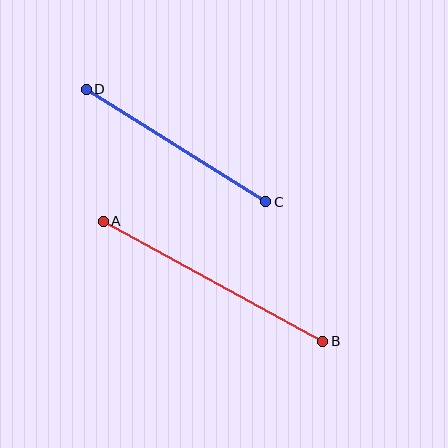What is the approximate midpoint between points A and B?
The midpoint is at approximately (213, 281) pixels.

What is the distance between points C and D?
The distance is approximately 212 pixels.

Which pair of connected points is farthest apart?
Points A and B are farthest apart.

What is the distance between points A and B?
The distance is approximately 250 pixels.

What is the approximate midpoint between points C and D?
The midpoint is at approximately (176, 145) pixels.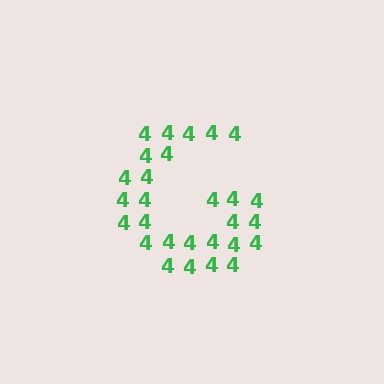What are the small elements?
The small elements are digit 4's.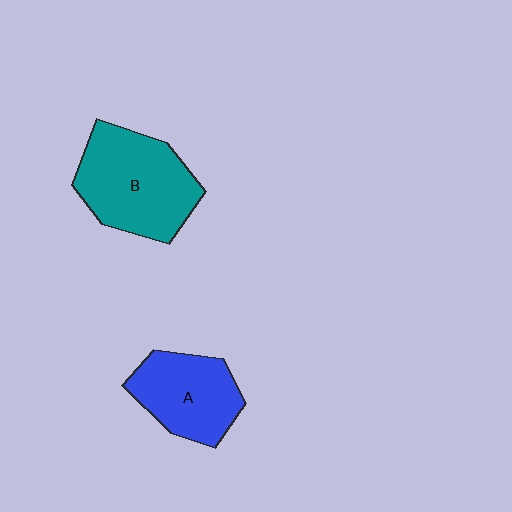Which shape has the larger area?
Shape B (teal).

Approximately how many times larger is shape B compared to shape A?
Approximately 1.4 times.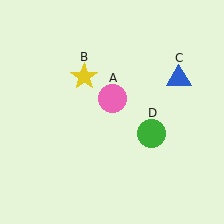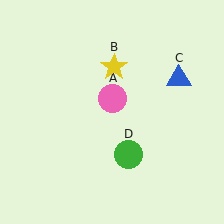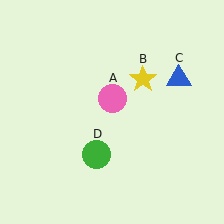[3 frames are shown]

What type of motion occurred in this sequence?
The yellow star (object B), green circle (object D) rotated clockwise around the center of the scene.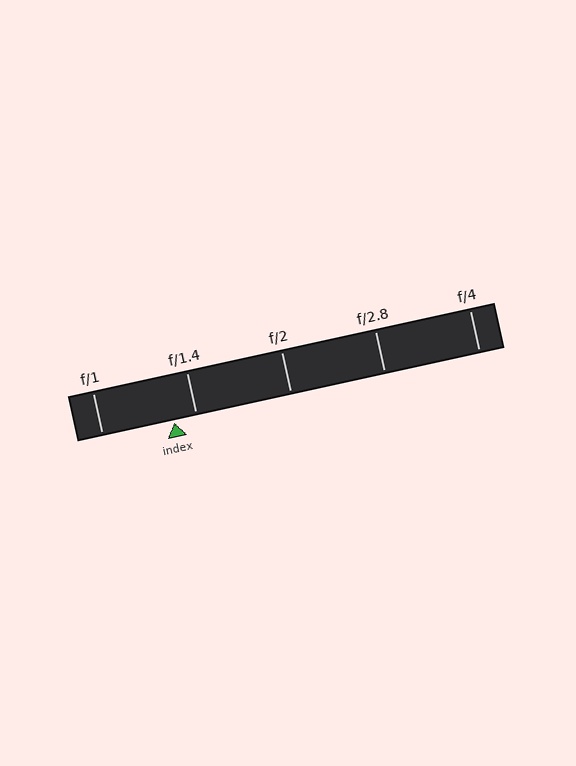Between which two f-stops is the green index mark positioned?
The index mark is between f/1 and f/1.4.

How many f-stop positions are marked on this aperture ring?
There are 5 f-stop positions marked.